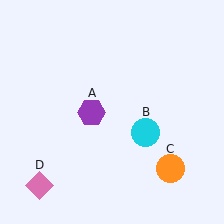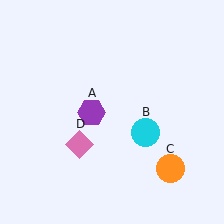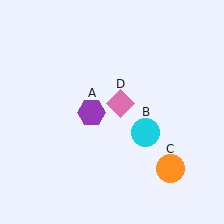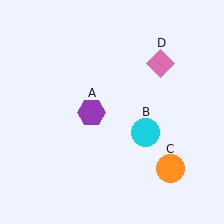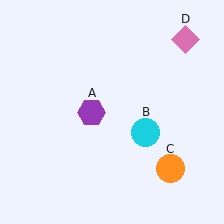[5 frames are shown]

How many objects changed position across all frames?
1 object changed position: pink diamond (object D).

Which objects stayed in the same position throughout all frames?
Purple hexagon (object A) and cyan circle (object B) and orange circle (object C) remained stationary.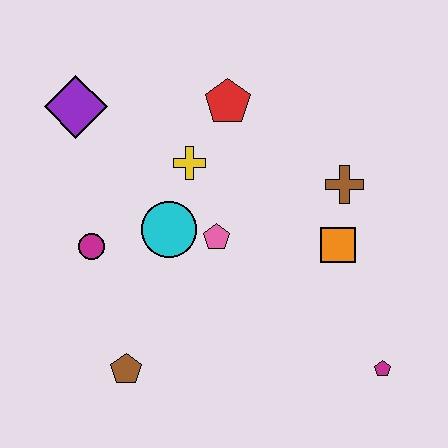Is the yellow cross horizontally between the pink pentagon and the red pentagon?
No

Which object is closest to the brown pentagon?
The magenta circle is closest to the brown pentagon.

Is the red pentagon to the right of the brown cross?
No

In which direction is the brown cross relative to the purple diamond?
The brown cross is to the right of the purple diamond.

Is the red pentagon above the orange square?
Yes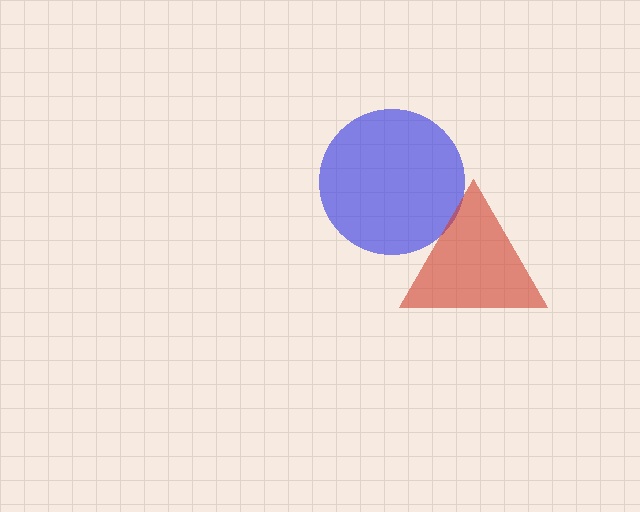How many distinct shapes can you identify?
There are 2 distinct shapes: a blue circle, a red triangle.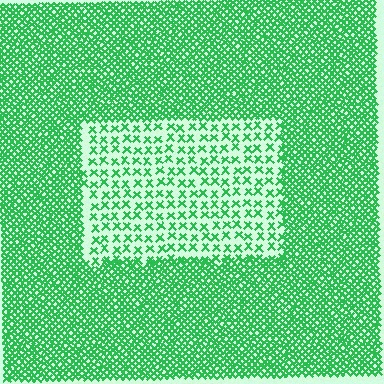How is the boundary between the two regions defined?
The boundary is defined by a change in element density (approximately 3.1x ratio). All elements are the same color, size, and shape.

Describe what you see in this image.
The image contains small green elements arranged at two different densities. A rectangle-shaped region is visible where the elements are less densely packed than the surrounding area.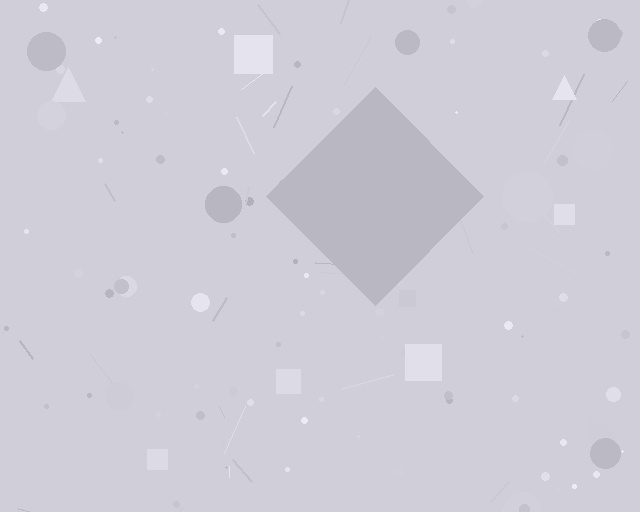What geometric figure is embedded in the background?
A diamond is embedded in the background.